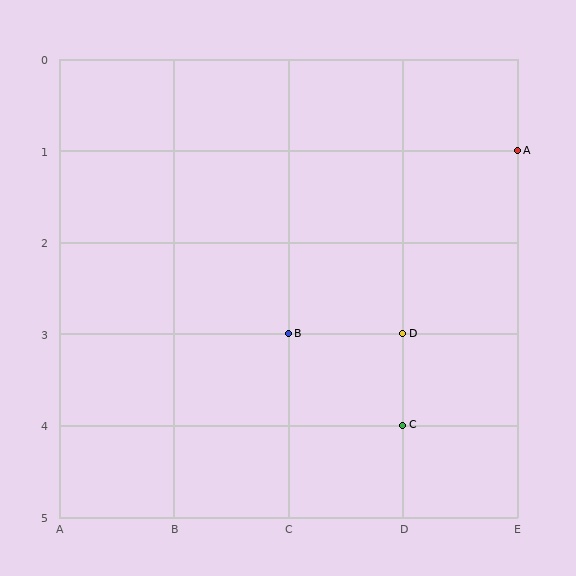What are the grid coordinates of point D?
Point D is at grid coordinates (D, 3).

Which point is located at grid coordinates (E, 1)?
Point A is at (E, 1).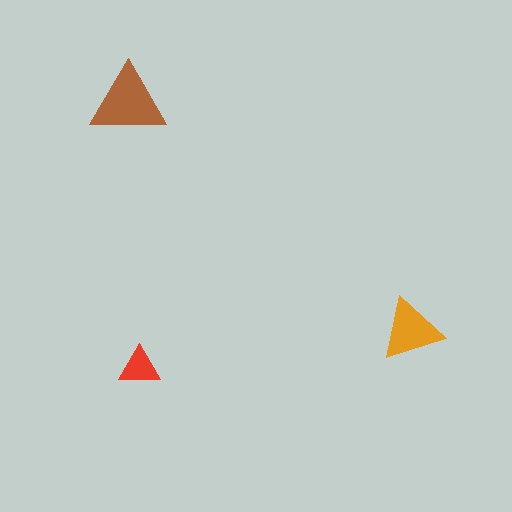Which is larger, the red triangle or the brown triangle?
The brown one.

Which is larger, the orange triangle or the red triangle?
The orange one.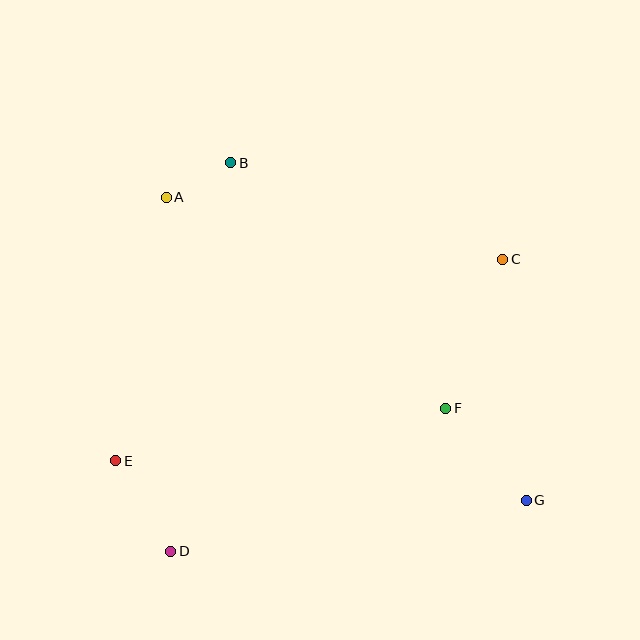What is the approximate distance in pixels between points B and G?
The distance between B and G is approximately 448 pixels.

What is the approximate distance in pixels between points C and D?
The distance between C and D is approximately 442 pixels.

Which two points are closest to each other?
Points A and B are closest to each other.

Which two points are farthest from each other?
Points A and G are farthest from each other.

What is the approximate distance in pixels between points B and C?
The distance between B and C is approximately 288 pixels.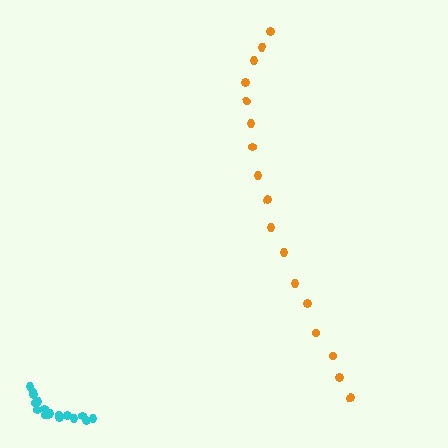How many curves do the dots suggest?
There are 2 distinct paths.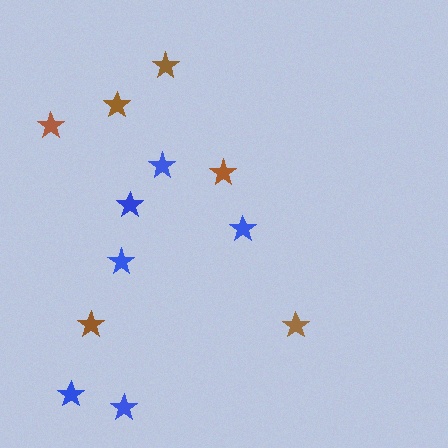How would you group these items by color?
There are 2 groups: one group of blue stars (6) and one group of brown stars (6).